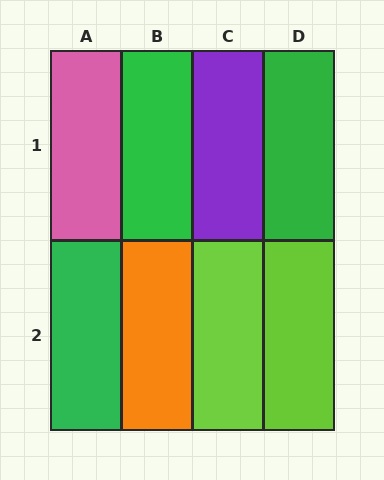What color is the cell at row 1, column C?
Purple.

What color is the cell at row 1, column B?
Green.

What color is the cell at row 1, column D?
Green.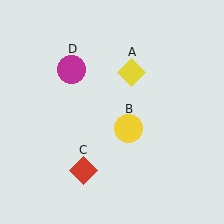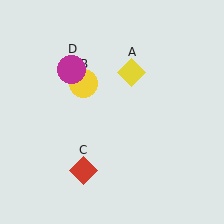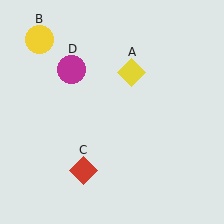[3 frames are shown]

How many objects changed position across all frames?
1 object changed position: yellow circle (object B).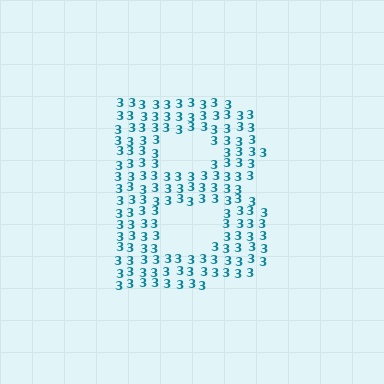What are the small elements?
The small elements are digit 3's.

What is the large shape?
The large shape is the letter B.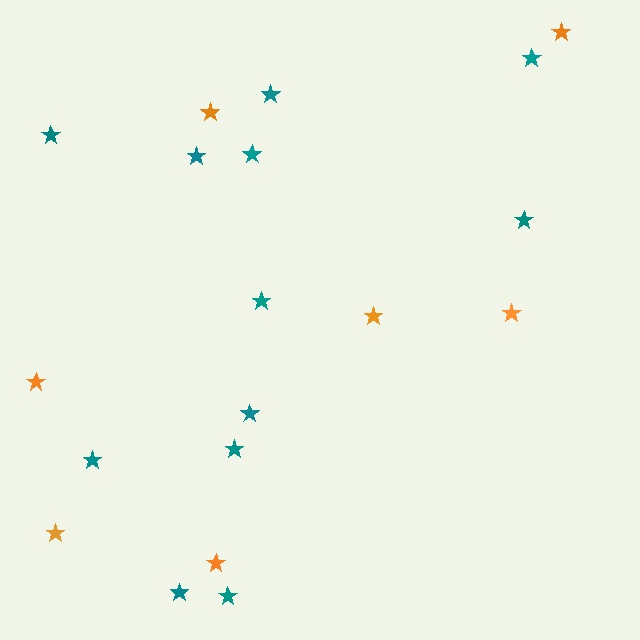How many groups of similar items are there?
There are 2 groups: one group of orange stars (7) and one group of teal stars (12).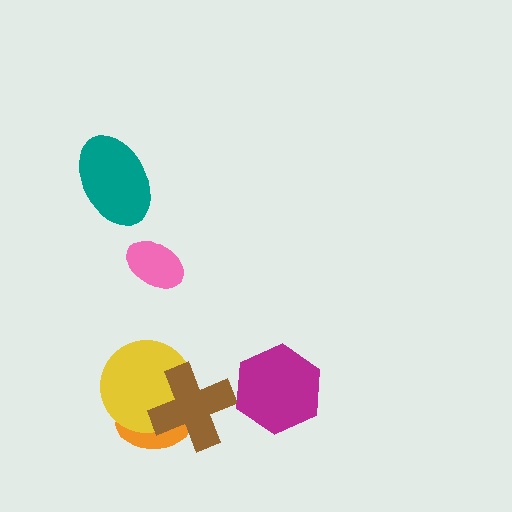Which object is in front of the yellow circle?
The brown cross is in front of the yellow circle.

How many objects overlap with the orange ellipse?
2 objects overlap with the orange ellipse.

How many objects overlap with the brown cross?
2 objects overlap with the brown cross.